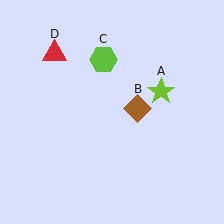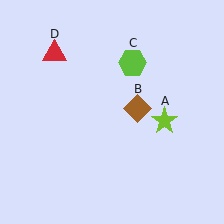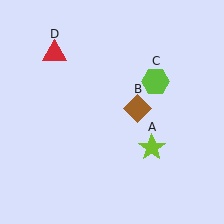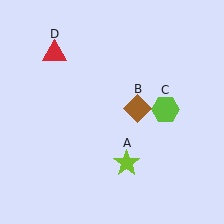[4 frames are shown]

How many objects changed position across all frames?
2 objects changed position: lime star (object A), lime hexagon (object C).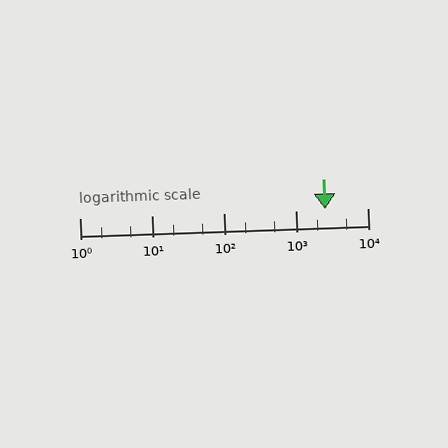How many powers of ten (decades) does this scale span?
The scale spans 4 decades, from 1 to 10000.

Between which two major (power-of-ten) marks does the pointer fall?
The pointer is between 1000 and 10000.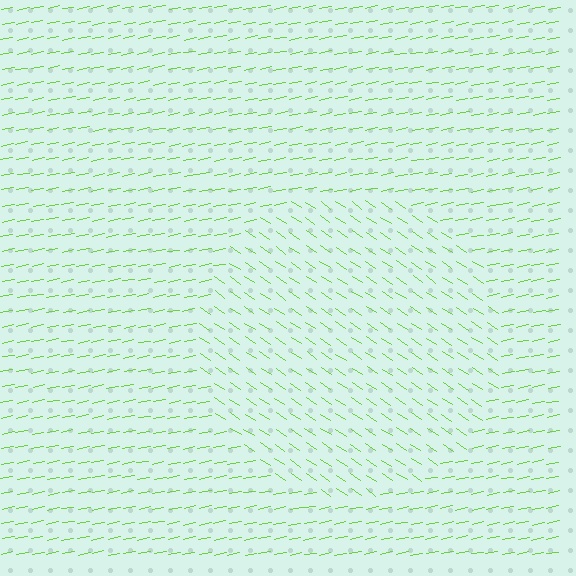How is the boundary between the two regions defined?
The boundary is defined purely by a change in line orientation (approximately 45 degrees difference). All lines are the same color and thickness.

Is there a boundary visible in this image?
Yes, there is a texture boundary formed by a change in line orientation.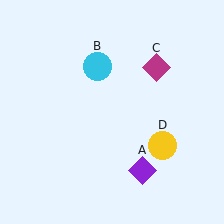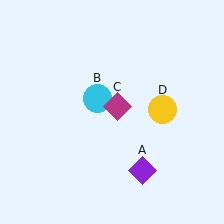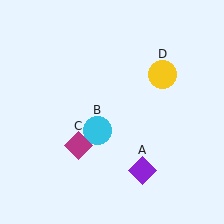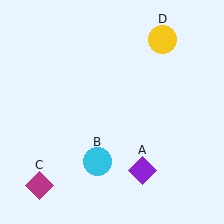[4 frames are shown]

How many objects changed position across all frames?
3 objects changed position: cyan circle (object B), magenta diamond (object C), yellow circle (object D).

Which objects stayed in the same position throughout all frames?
Purple diamond (object A) remained stationary.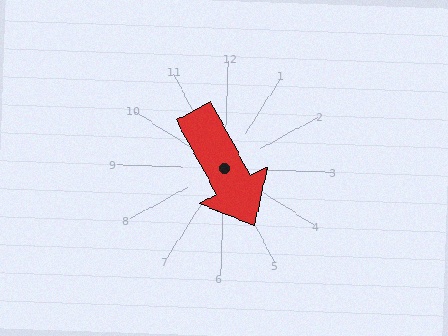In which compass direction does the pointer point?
Southeast.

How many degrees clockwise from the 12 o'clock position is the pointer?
Approximately 150 degrees.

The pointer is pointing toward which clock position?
Roughly 5 o'clock.